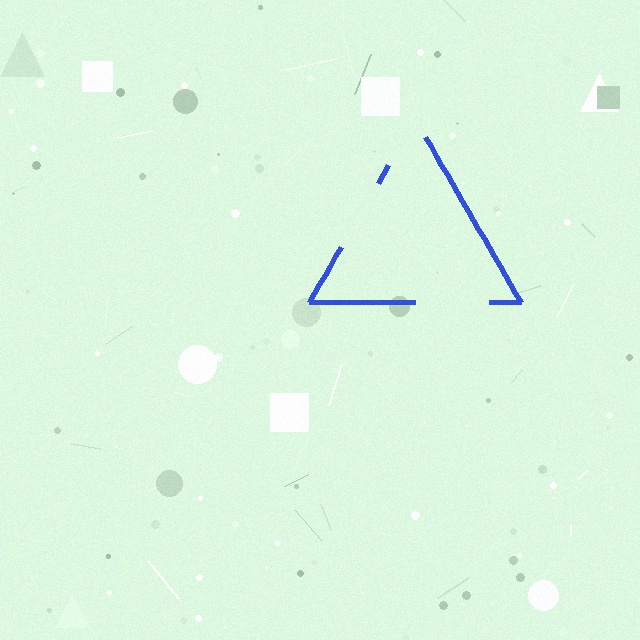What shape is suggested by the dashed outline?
The dashed outline suggests a triangle.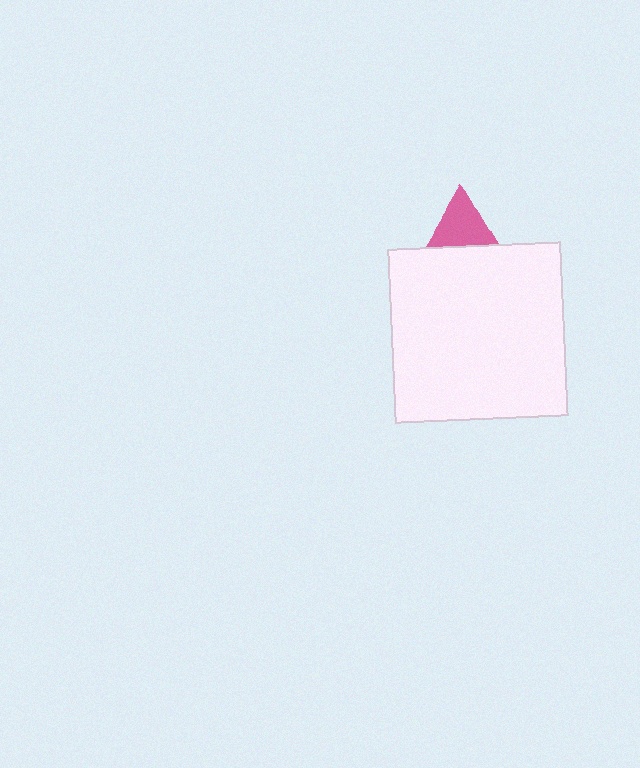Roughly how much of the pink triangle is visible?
A small part of it is visible (roughly 33%).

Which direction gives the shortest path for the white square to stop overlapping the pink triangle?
Moving down gives the shortest separation.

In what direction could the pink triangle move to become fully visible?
The pink triangle could move up. That would shift it out from behind the white square entirely.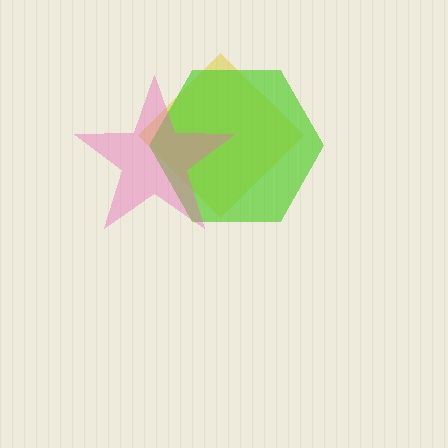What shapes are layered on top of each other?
The layered shapes are: a yellow diamond, a lime hexagon, a pink star.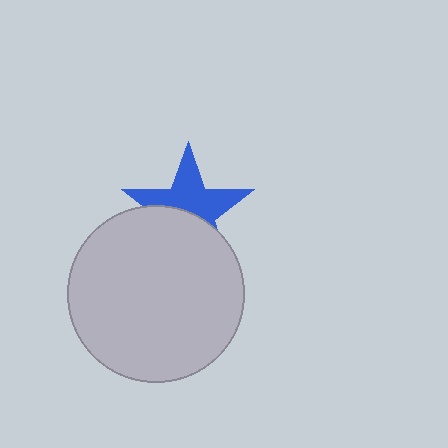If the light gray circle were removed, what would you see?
You would see the complete blue star.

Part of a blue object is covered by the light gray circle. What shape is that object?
It is a star.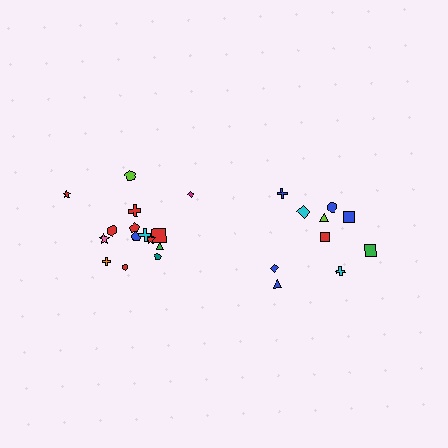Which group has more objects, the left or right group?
The left group.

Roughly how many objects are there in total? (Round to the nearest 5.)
Roughly 25 objects in total.